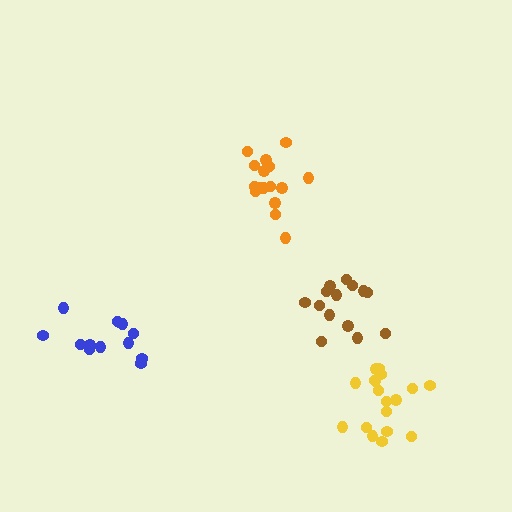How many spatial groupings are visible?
There are 4 spatial groupings.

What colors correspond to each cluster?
The clusters are colored: brown, orange, blue, yellow.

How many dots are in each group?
Group 1: 14 dots, Group 2: 16 dots, Group 3: 13 dots, Group 4: 18 dots (61 total).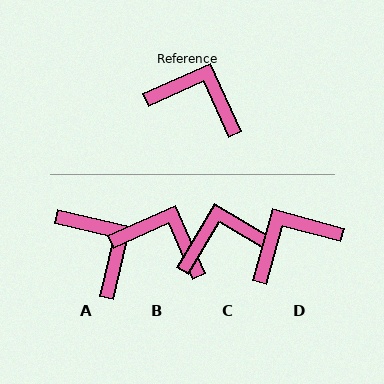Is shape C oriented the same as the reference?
No, it is off by about 35 degrees.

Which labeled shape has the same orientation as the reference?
B.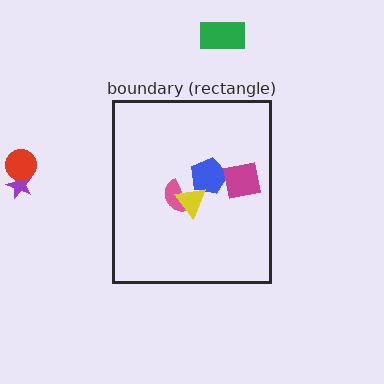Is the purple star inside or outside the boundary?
Outside.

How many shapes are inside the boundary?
4 inside, 3 outside.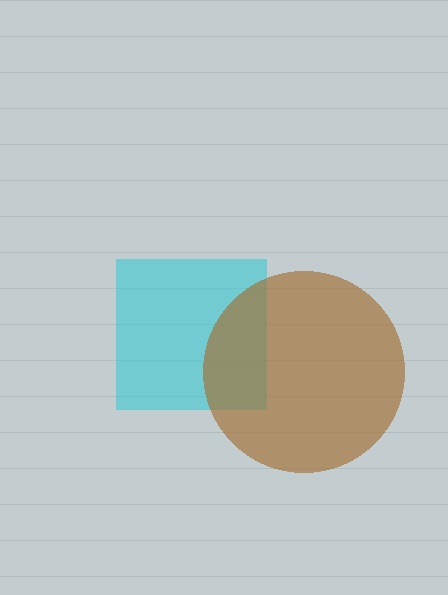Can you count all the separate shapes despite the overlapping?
Yes, there are 2 separate shapes.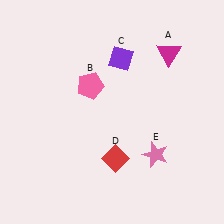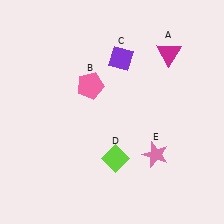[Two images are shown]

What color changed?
The diamond (D) changed from red in Image 1 to lime in Image 2.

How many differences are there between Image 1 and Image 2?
There is 1 difference between the two images.